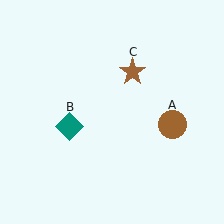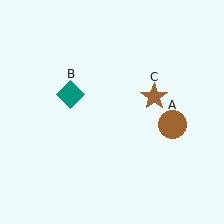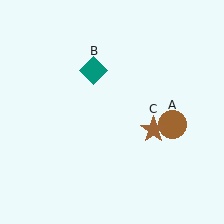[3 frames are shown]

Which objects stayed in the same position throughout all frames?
Brown circle (object A) remained stationary.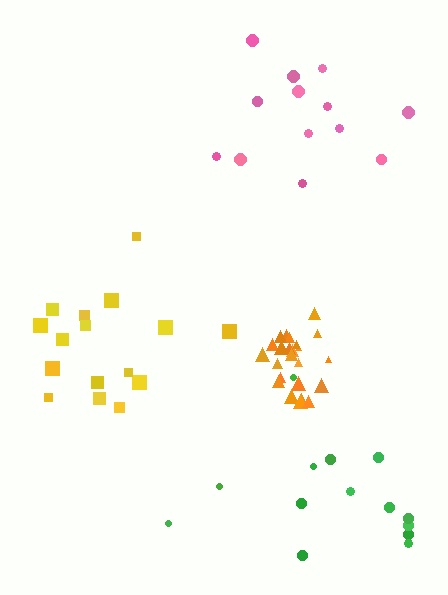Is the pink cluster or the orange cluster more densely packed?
Orange.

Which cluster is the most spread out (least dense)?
Green.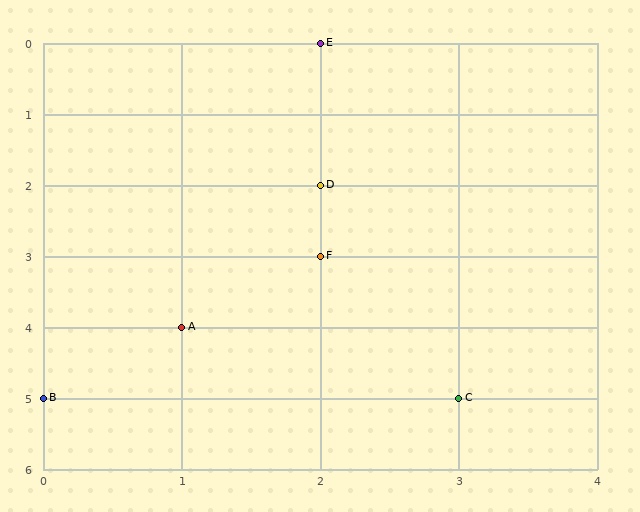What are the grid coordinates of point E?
Point E is at grid coordinates (2, 0).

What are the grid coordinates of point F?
Point F is at grid coordinates (2, 3).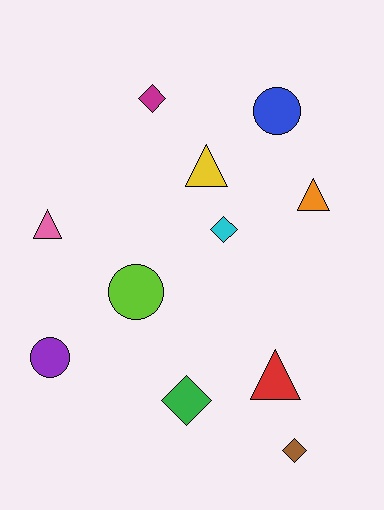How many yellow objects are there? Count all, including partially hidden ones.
There is 1 yellow object.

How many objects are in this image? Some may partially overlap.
There are 11 objects.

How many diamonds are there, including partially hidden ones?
There are 4 diamonds.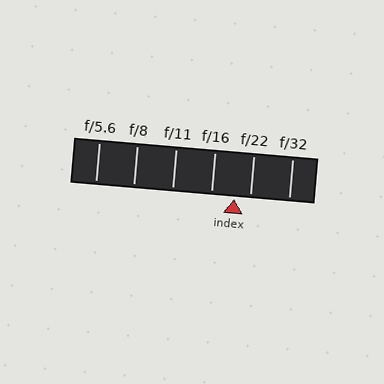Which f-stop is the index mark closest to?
The index mark is closest to f/22.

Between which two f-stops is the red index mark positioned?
The index mark is between f/16 and f/22.